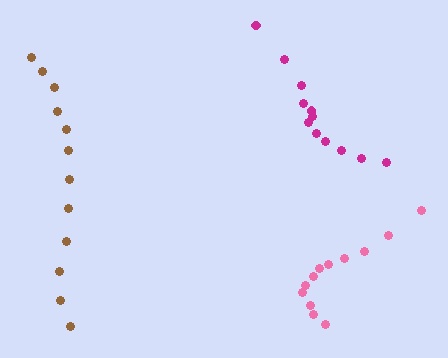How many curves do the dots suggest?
There are 3 distinct paths.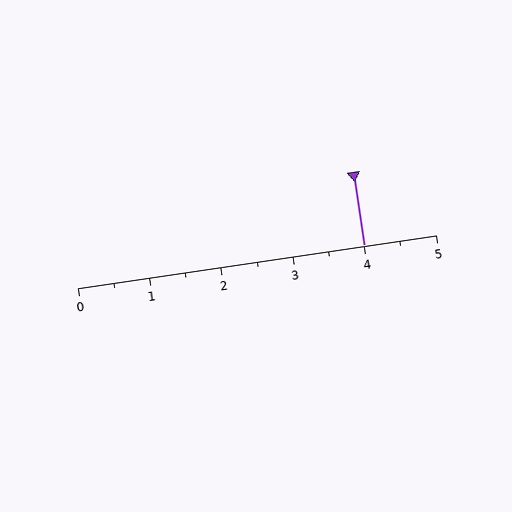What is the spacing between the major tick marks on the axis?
The major ticks are spaced 1 apart.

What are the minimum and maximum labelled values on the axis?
The axis runs from 0 to 5.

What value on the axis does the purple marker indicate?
The marker indicates approximately 4.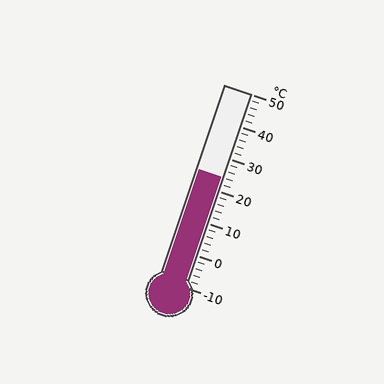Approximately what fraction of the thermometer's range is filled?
The thermometer is filled to approximately 55% of its range.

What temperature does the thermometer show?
The thermometer shows approximately 24°C.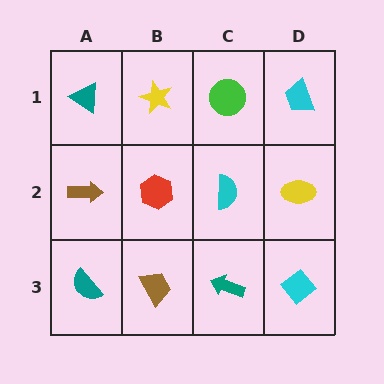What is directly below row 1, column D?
A yellow ellipse.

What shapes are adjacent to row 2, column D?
A cyan trapezoid (row 1, column D), a cyan diamond (row 3, column D), a cyan semicircle (row 2, column C).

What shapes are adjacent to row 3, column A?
A brown arrow (row 2, column A), a brown trapezoid (row 3, column B).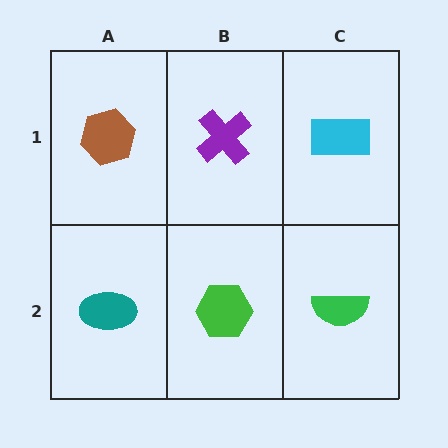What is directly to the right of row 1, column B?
A cyan rectangle.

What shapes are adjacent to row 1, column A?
A teal ellipse (row 2, column A), a purple cross (row 1, column B).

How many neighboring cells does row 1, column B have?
3.